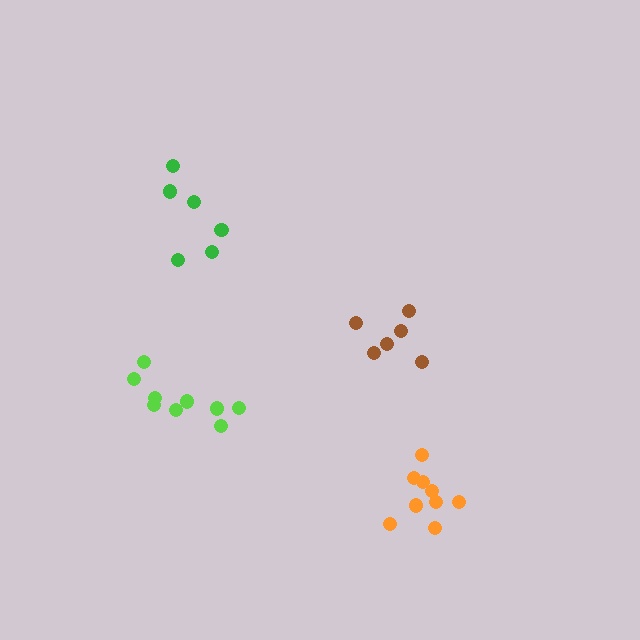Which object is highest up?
The green cluster is topmost.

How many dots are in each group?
Group 1: 6 dots, Group 2: 9 dots, Group 3: 9 dots, Group 4: 6 dots (30 total).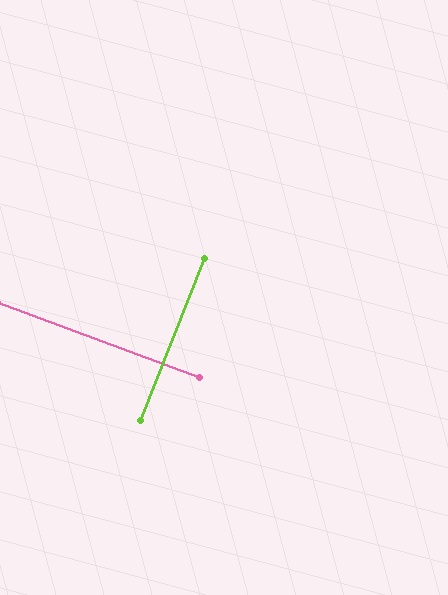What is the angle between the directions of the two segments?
Approximately 89 degrees.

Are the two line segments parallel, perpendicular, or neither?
Perpendicular — they meet at approximately 89°.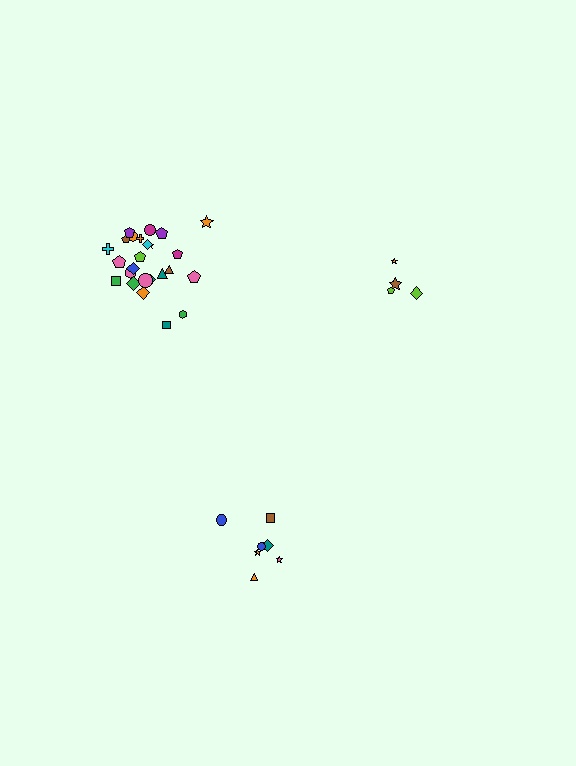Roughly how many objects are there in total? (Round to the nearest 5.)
Roughly 35 objects in total.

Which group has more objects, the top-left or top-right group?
The top-left group.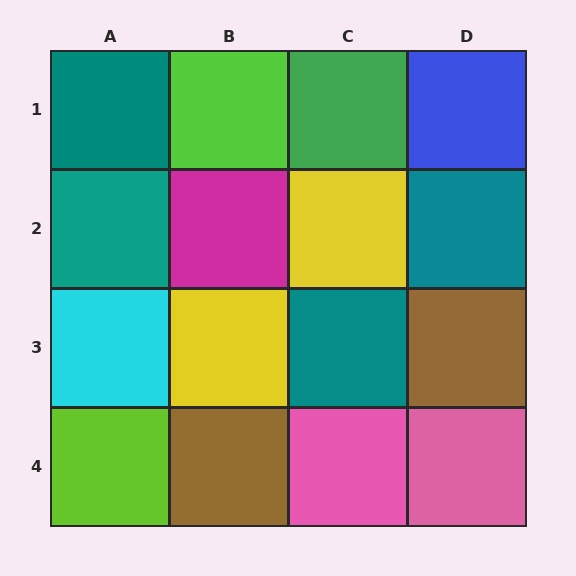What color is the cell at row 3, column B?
Yellow.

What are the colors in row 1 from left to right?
Teal, lime, green, blue.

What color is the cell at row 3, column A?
Cyan.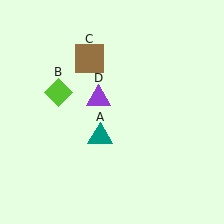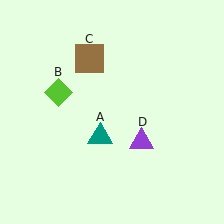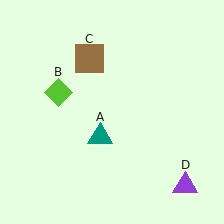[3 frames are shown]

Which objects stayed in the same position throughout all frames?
Teal triangle (object A) and lime diamond (object B) and brown square (object C) remained stationary.